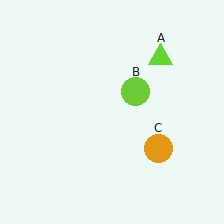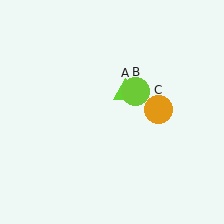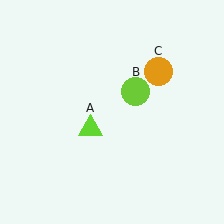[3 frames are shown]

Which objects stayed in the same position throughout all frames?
Lime circle (object B) remained stationary.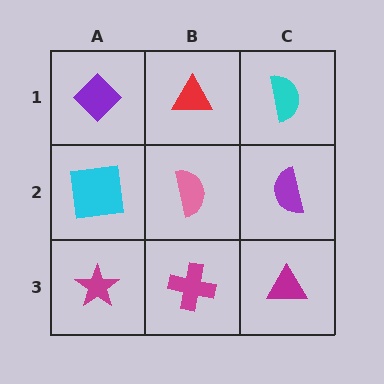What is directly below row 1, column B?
A pink semicircle.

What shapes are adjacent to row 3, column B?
A pink semicircle (row 2, column B), a magenta star (row 3, column A), a magenta triangle (row 3, column C).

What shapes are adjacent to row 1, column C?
A purple semicircle (row 2, column C), a red triangle (row 1, column B).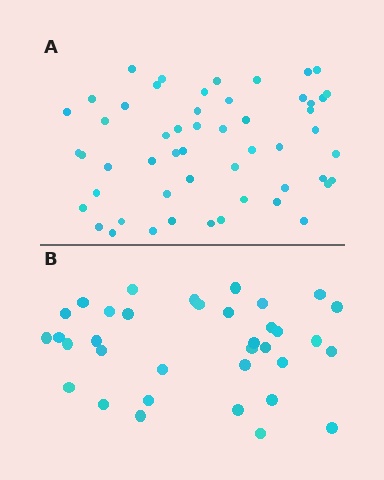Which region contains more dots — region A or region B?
Region A (the top region) has more dots.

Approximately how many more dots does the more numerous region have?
Region A has approximately 20 more dots than region B.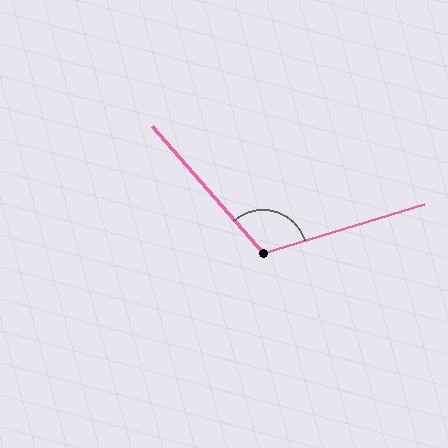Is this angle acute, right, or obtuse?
It is obtuse.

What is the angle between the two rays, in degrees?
Approximately 114 degrees.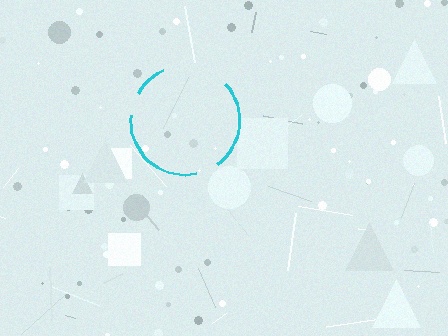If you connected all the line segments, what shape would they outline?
They would outline a circle.